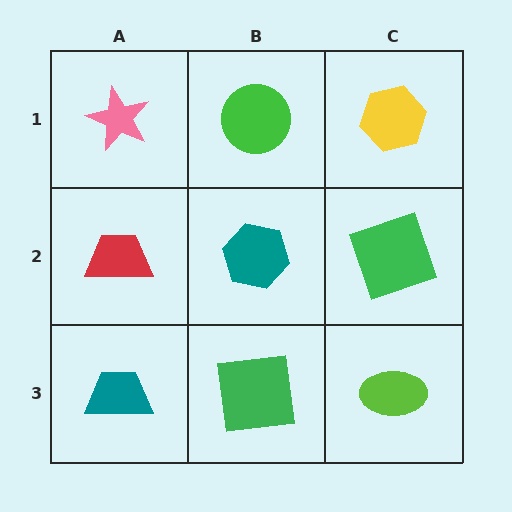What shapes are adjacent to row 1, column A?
A red trapezoid (row 2, column A), a green circle (row 1, column B).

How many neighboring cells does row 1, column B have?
3.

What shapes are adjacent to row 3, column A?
A red trapezoid (row 2, column A), a green square (row 3, column B).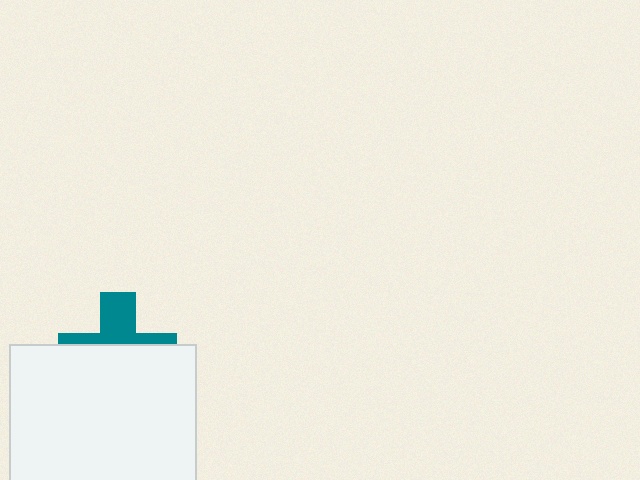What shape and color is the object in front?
The object in front is a white rectangle.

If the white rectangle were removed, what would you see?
You would see the complete teal cross.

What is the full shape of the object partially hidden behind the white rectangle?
The partially hidden object is a teal cross.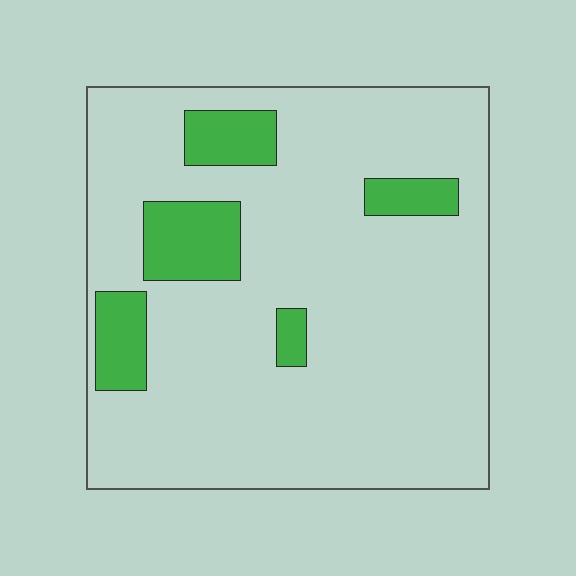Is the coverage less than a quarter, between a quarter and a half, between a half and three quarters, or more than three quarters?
Less than a quarter.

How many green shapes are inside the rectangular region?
5.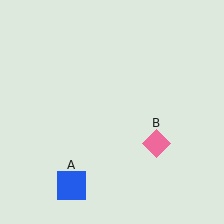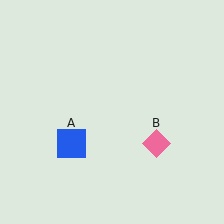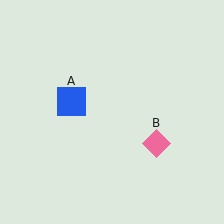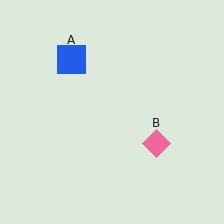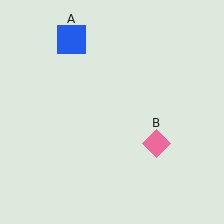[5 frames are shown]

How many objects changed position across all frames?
1 object changed position: blue square (object A).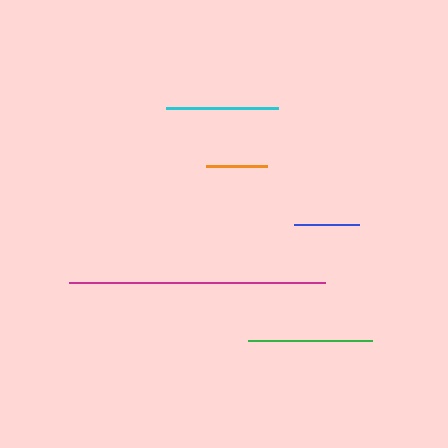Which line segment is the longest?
The magenta line is the longest at approximately 257 pixels.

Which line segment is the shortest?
The orange line is the shortest at approximately 61 pixels.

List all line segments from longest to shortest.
From longest to shortest: magenta, green, cyan, blue, orange.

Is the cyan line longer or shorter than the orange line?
The cyan line is longer than the orange line.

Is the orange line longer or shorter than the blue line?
The blue line is longer than the orange line.